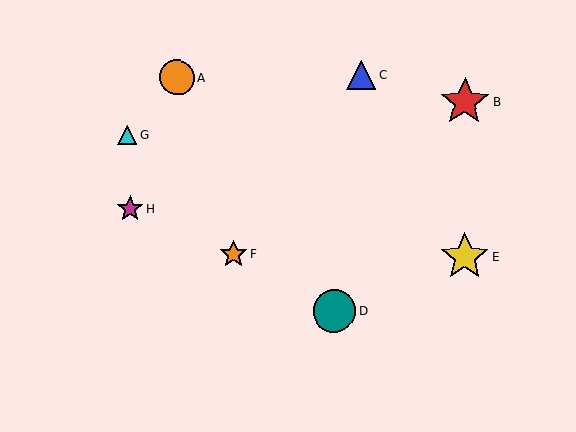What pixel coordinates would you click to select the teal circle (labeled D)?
Click at (334, 311) to select the teal circle D.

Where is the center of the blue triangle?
The center of the blue triangle is at (361, 76).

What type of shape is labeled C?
Shape C is a blue triangle.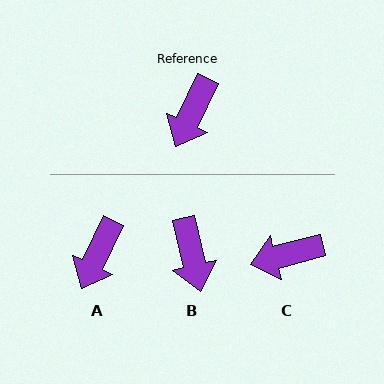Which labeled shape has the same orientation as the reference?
A.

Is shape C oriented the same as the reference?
No, it is off by about 50 degrees.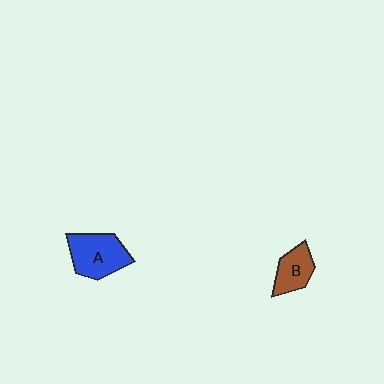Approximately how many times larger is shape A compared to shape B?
Approximately 1.5 times.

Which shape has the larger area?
Shape A (blue).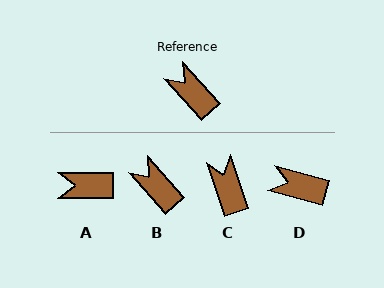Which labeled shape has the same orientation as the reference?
B.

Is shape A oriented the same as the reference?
No, it is off by about 48 degrees.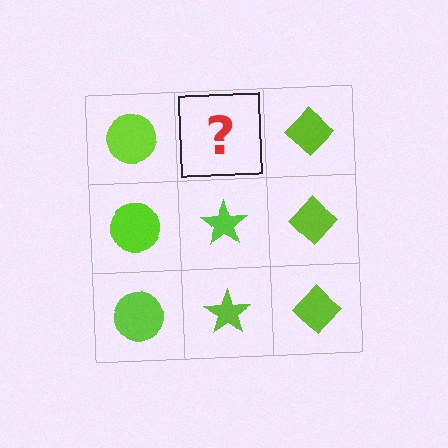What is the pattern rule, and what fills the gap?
The rule is that each column has a consistent shape. The gap should be filled with a lime star.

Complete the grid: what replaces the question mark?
The question mark should be replaced with a lime star.